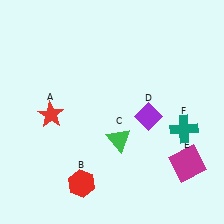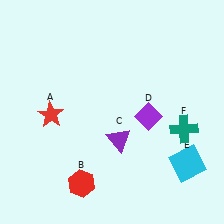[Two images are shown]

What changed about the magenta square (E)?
In Image 1, E is magenta. In Image 2, it changed to cyan.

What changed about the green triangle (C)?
In Image 1, C is green. In Image 2, it changed to purple.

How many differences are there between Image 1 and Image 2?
There are 2 differences between the two images.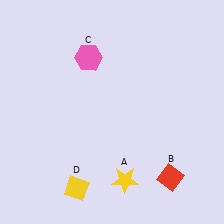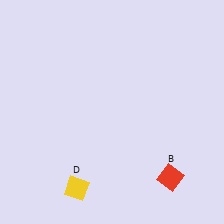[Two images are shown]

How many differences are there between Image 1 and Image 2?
There are 2 differences between the two images.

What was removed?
The pink hexagon (C), the yellow star (A) were removed in Image 2.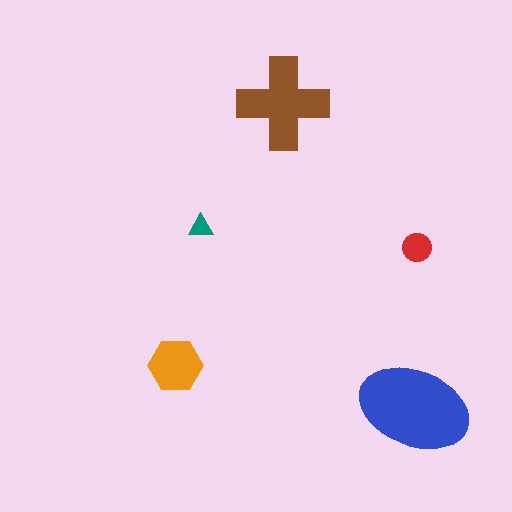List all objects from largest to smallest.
The blue ellipse, the brown cross, the orange hexagon, the red circle, the teal triangle.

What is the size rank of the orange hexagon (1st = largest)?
3rd.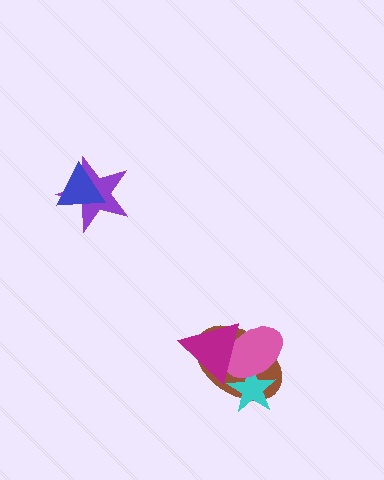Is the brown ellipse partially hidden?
Yes, it is partially covered by another shape.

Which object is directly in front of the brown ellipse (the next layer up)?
The cyan star is directly in front of the brown ellipse.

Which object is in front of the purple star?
The blue triangle is in front of the purple star.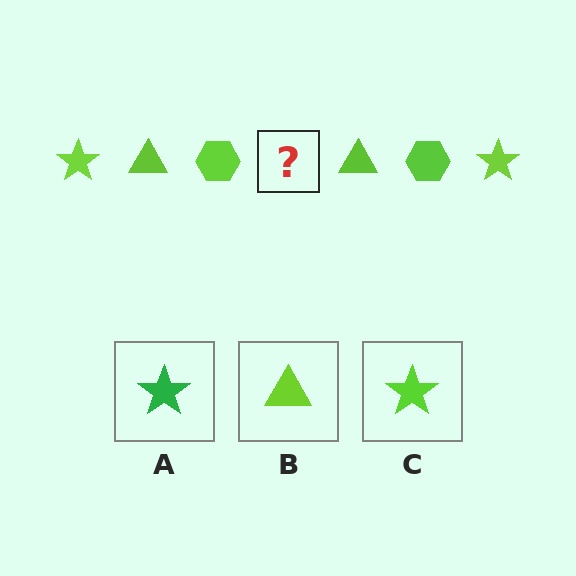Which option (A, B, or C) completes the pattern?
C.